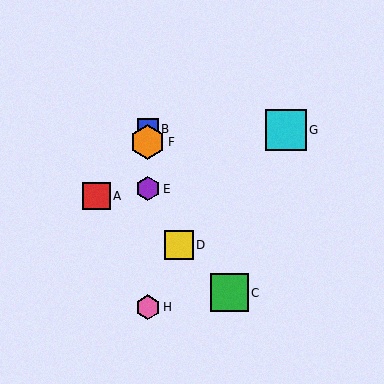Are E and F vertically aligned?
Yes, both are at x≈148.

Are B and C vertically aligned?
No, B is at x≈148 and C is at x≈229.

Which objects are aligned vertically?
Objects B, E, F, H are aligned vertically.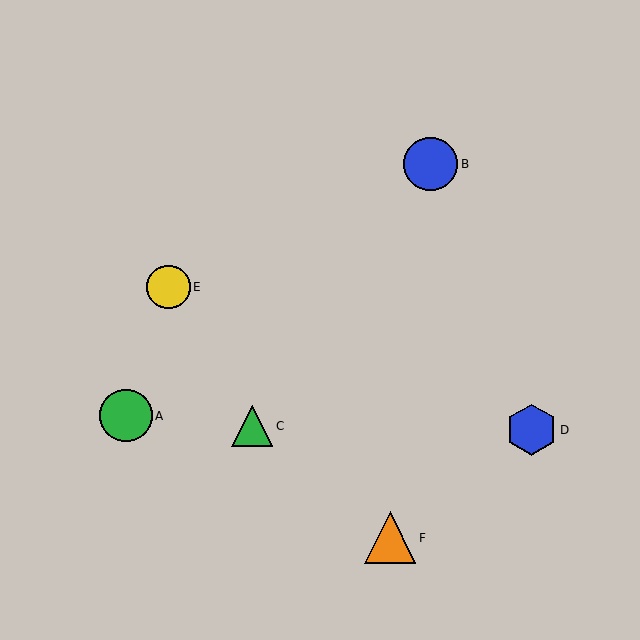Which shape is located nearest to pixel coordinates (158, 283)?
The yellow circle (labeled E) at (168, 287) is nearest to that location.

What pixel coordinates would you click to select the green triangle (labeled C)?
Click at (252, 426) to select the green triangle C.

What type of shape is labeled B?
Shape B is a blue circle.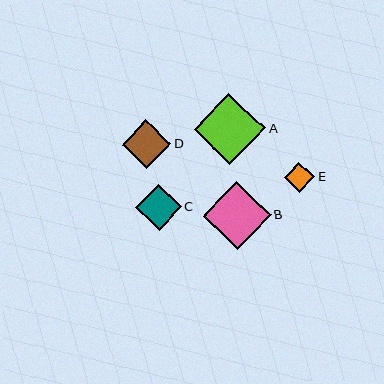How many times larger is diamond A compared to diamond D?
Diamond A is approximately 1.5 times the size of diamond D.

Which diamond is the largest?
Diamond A is the largest with a size of approximately 72 pixels.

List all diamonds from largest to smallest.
From largest to smallest: A, B, D, C, E.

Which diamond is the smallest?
Diamond E is the smallest with a size of approximately 30 pixels.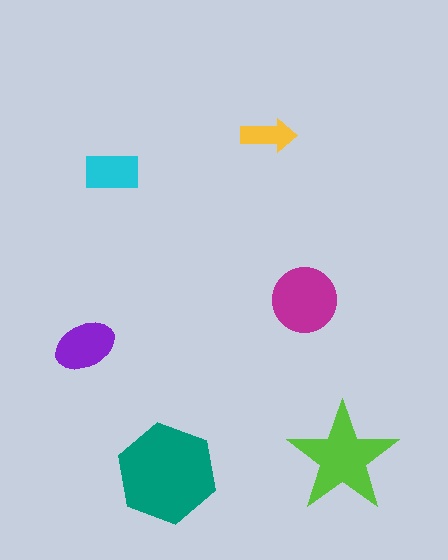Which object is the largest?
The teal hexagon.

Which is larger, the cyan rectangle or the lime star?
The lime star.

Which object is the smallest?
The yellow arrow.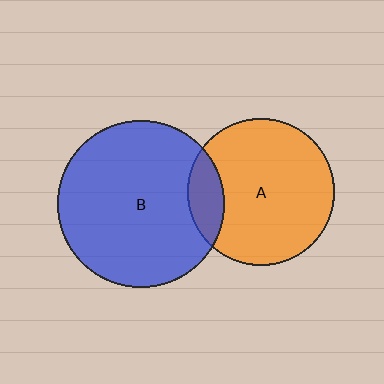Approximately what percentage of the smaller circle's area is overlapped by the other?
Approximately 15%.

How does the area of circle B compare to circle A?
Approximately 1.3 times.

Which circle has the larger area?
Circle B (blue).